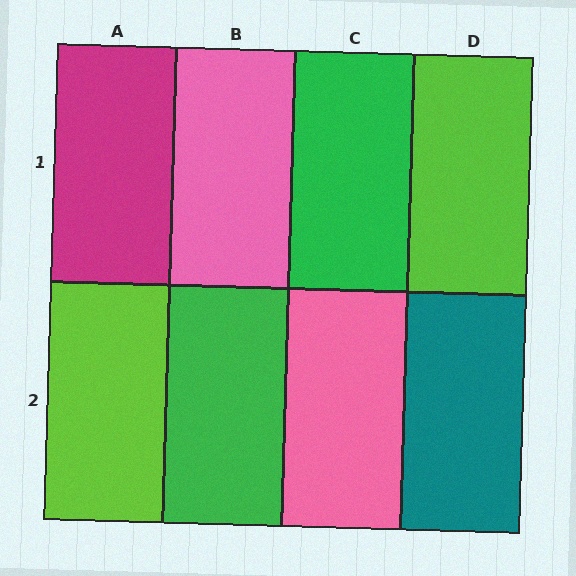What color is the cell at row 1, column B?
Pink.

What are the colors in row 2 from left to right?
Lime, green, pink, teal.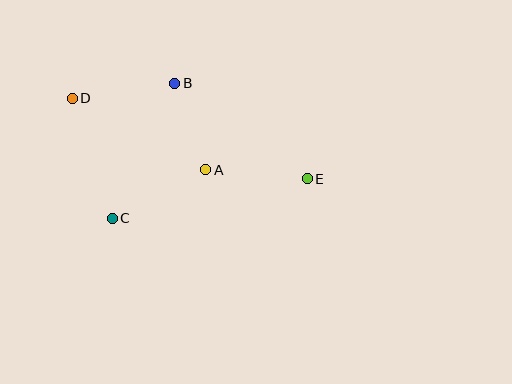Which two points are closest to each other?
Points A and B are closest to each other.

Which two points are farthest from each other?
Points D and E are farthest from each other.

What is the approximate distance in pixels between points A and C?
The distance between A and C is approximately 106 pixels.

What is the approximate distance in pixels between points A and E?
The distance between A and E is approximately 102 pixels.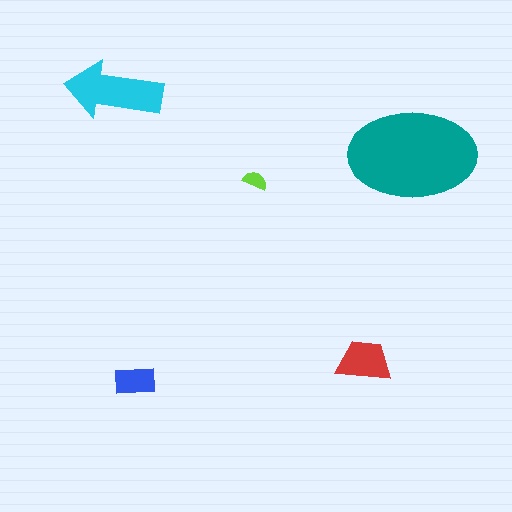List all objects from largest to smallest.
The teal ellipse, the cyan arrow, the red trapezoid, the blue rectangle, the lime semicircle.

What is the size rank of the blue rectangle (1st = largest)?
4th.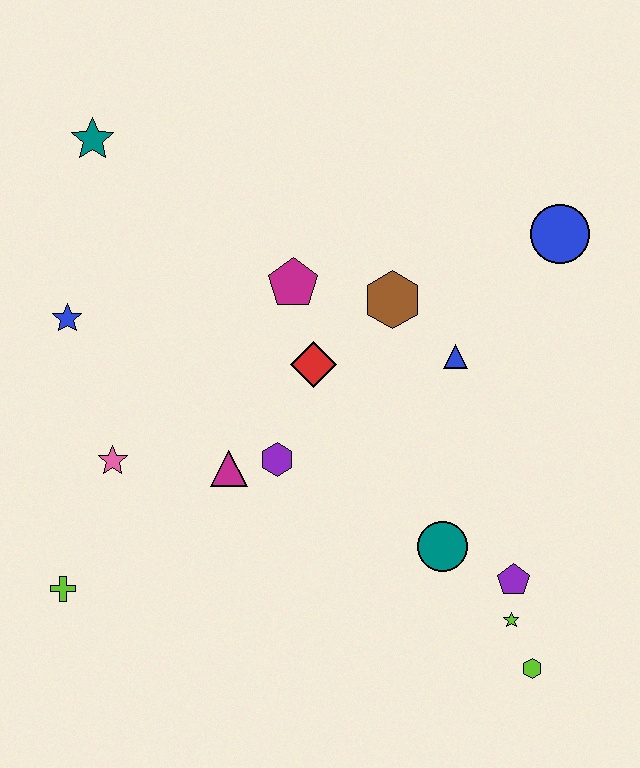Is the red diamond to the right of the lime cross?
Yes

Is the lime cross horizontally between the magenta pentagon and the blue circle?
No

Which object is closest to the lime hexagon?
The lime star is closest to the lime hexagon.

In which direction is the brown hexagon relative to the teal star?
The brown hexagon is to the right of the teal star.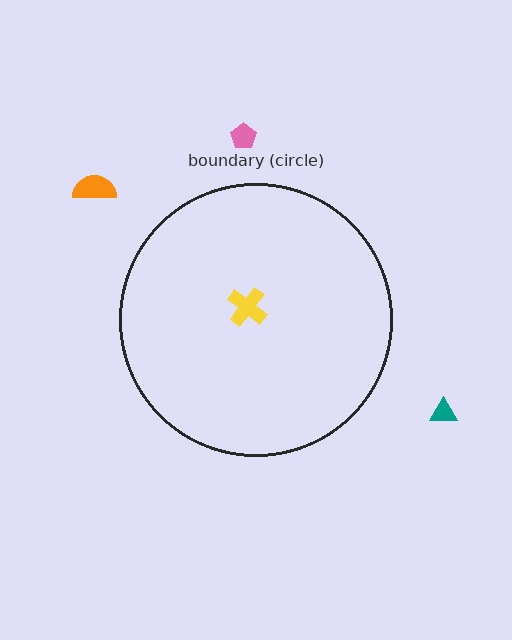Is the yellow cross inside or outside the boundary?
Inside.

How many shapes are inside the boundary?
1 inside, 3 outside.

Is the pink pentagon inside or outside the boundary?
Outside.